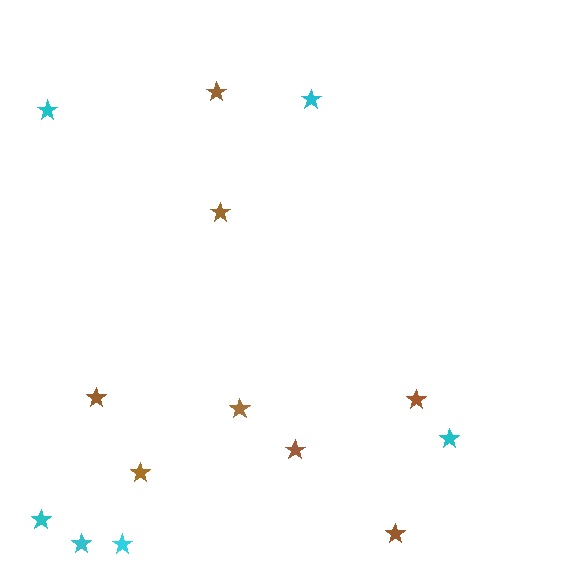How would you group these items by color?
There are 2 groups: one group of brown stars (8) and one group of cyan stars (6).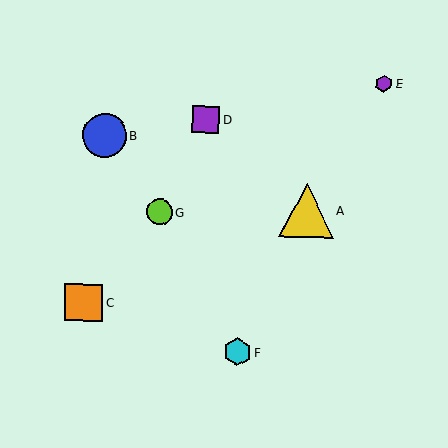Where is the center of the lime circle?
The center of the lime circle is at (160, 212).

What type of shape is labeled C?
Shape C is an orange square.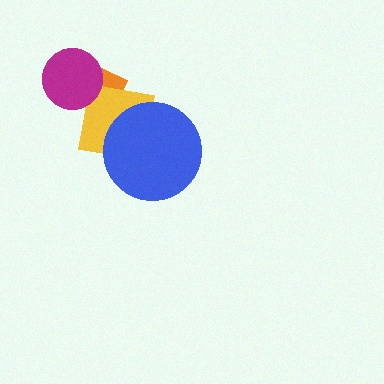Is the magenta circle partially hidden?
No, no other shape covers it.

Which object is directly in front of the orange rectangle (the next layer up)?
The yellow square is directly in front of the orange rectangle.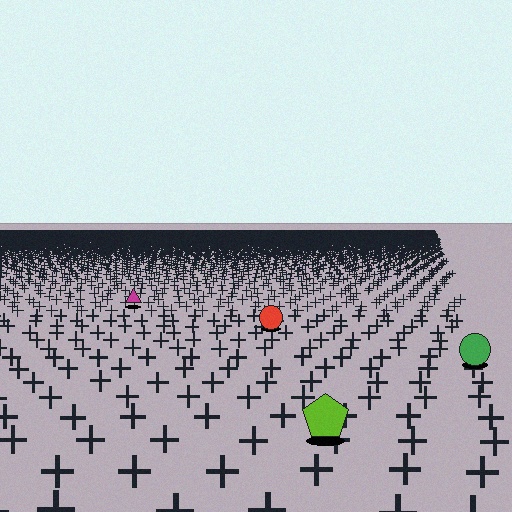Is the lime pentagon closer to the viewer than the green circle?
Yes. The lime pentagon is closer — you can tell from the texture gradient: the ground texture is coarser near it.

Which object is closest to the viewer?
The lime pentagon is closest. The texture marks near it are larger and more spread out.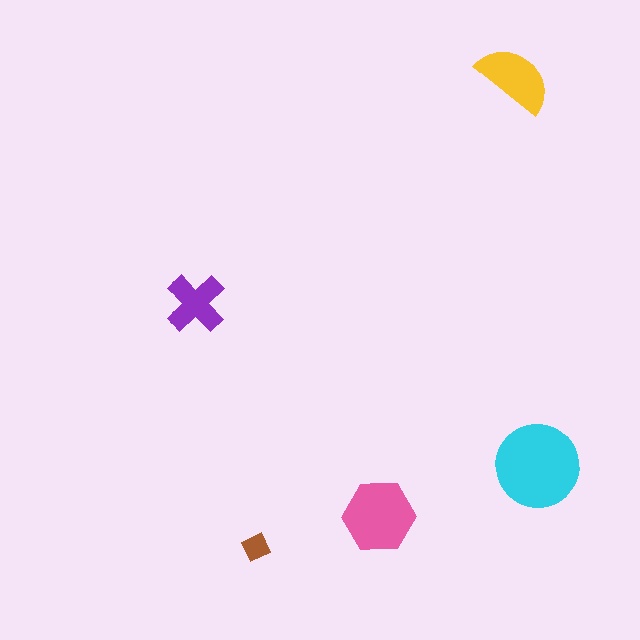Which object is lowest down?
The brown diamond is bottommost.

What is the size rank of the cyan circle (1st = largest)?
1st.